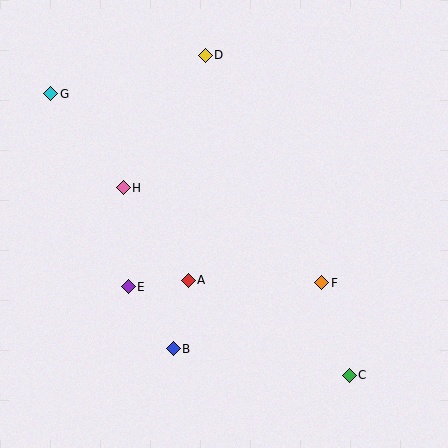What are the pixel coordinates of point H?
Point H is at (123, 188).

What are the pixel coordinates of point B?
Point B is at (173, 349).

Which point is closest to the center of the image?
Point A at (188, 280) is closest to the center.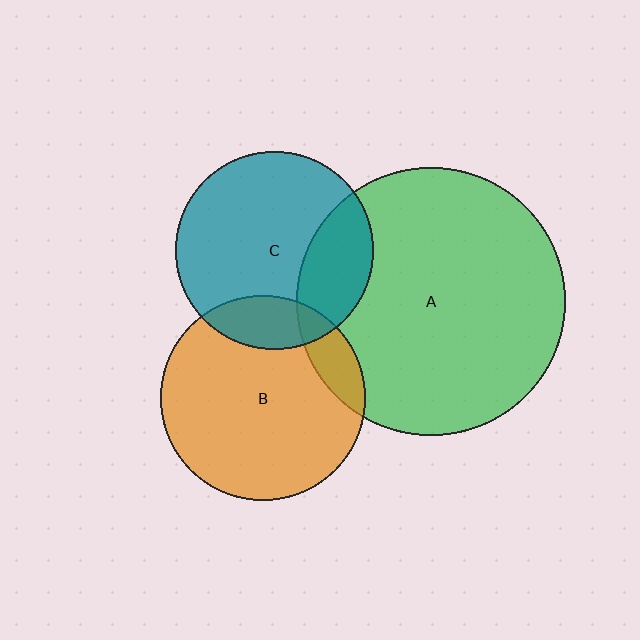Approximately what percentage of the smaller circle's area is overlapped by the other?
Approximately 10%.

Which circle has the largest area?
Circle A (green).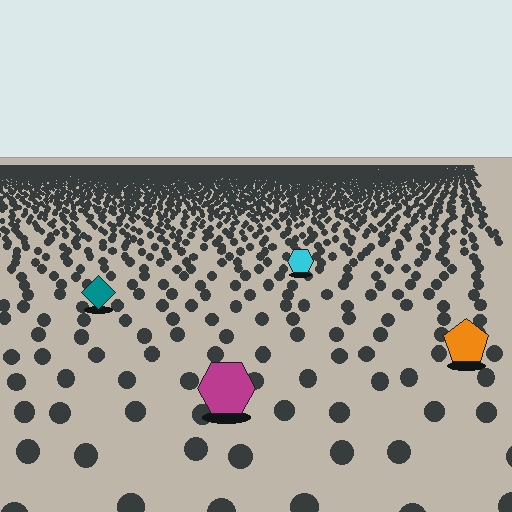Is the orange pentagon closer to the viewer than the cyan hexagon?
Yes. The orange pentagon is closer — you can tell from the texture gradient: the ground texture is coarser near it.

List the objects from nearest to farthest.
From nearest to farthest: the magenta hexagon, the orange pentagon, the teal diamond, the cyan hexagon.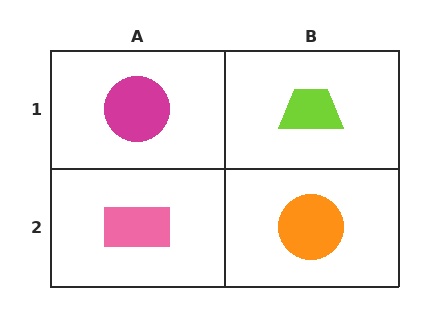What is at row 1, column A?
A magenta circle.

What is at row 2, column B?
An orange circle.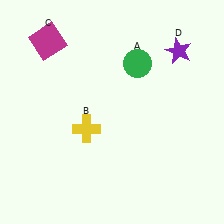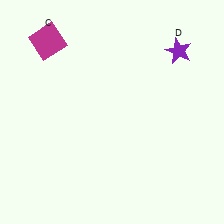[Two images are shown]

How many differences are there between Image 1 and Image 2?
There are 2 differences between the two images.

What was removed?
The yellow cross (B), the green circle (A) were removed in Image 2.